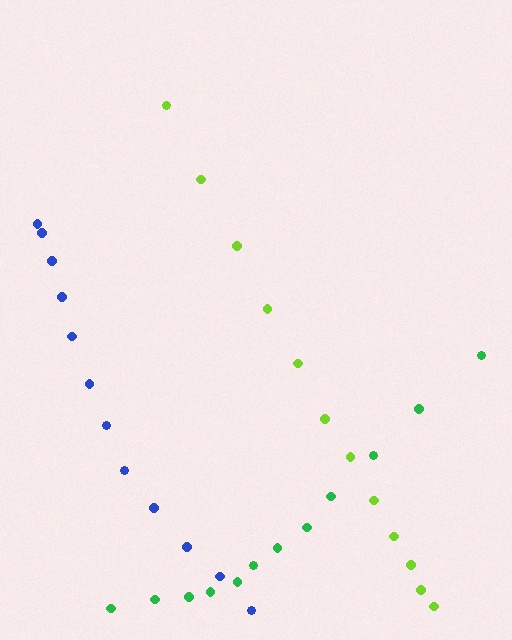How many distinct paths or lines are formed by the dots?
There are 3 distinct paths.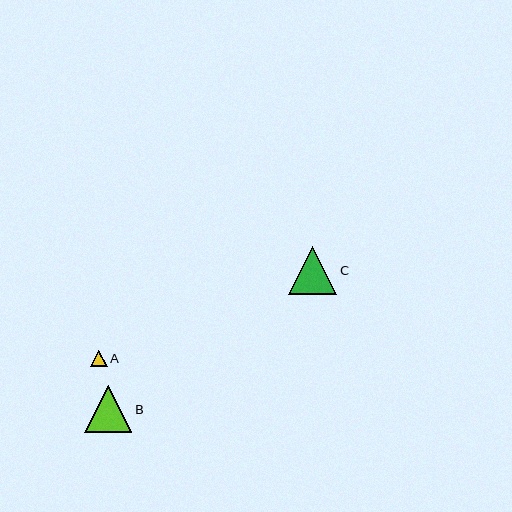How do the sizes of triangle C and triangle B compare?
Triangle C and triangle B are approximately the same size.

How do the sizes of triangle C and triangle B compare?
Triangle C and triangle B are approximately the same size.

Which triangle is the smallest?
Triangle A is the smallest with a size of approximately 17 pixels.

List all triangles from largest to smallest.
From largest to smallest: C, B, A.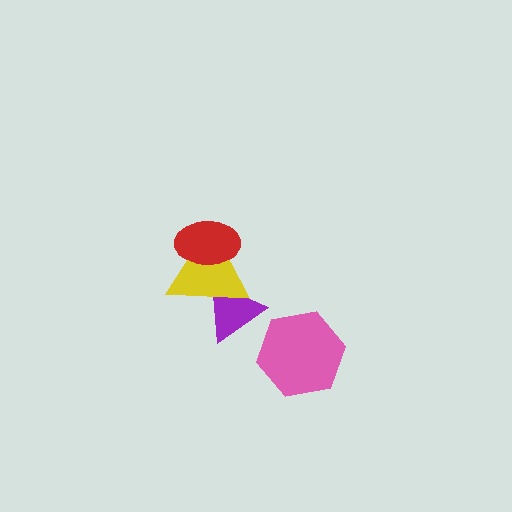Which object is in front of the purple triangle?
The yellow triangle is in front of the purple triangle.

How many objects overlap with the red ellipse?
1 object overlaps with the red ellipse.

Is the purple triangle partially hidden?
Yes, it is partially covered by another shape.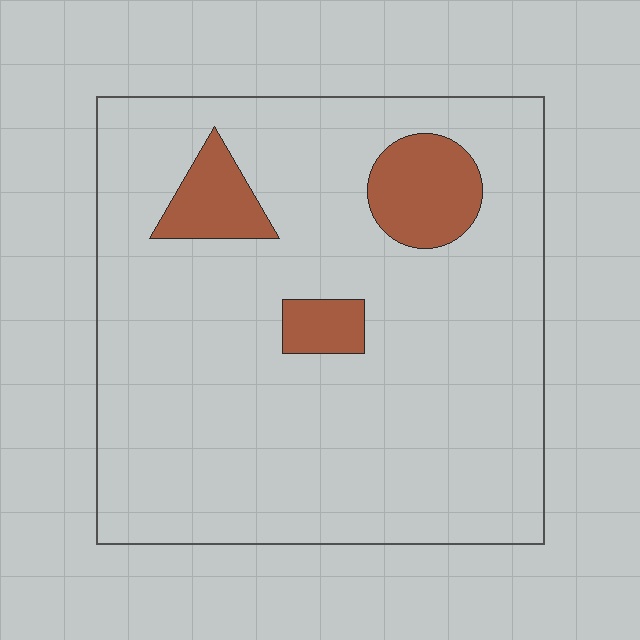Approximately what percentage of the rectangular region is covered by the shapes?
Approximately 10%.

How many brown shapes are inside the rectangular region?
3.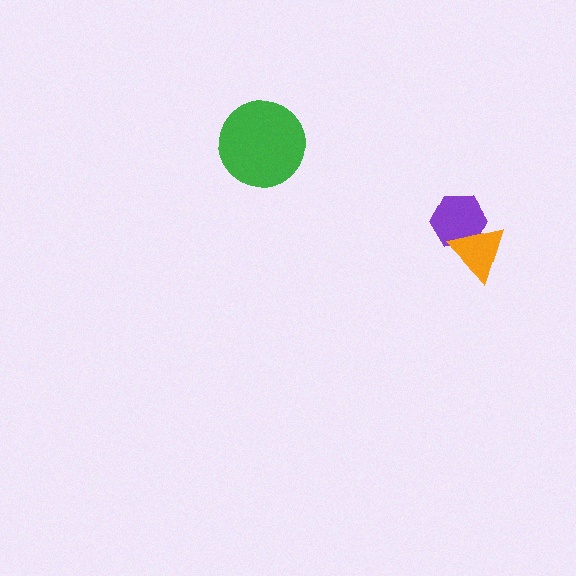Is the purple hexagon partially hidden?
Yes, it is partially covered by another shape.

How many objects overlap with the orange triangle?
1 object overlaps with the orange triangle.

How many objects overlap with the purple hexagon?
1 object overlaps with the purple hexagon.